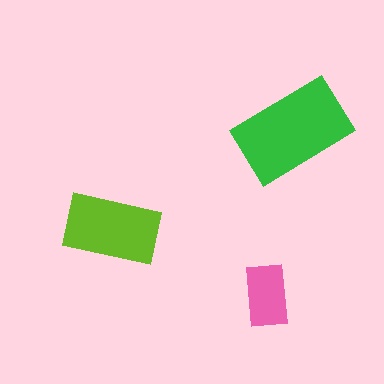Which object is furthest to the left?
The lime rectangle is leftmost.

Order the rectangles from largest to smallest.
the green one, the lime one, the pink one.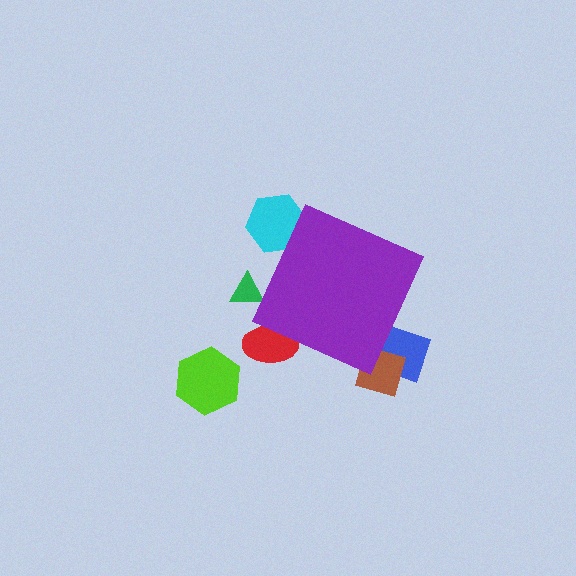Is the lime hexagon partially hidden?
No, the lime hexagon is fully visible.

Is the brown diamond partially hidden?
Yes, the brown diamond is partially hidden behind the purple diamond.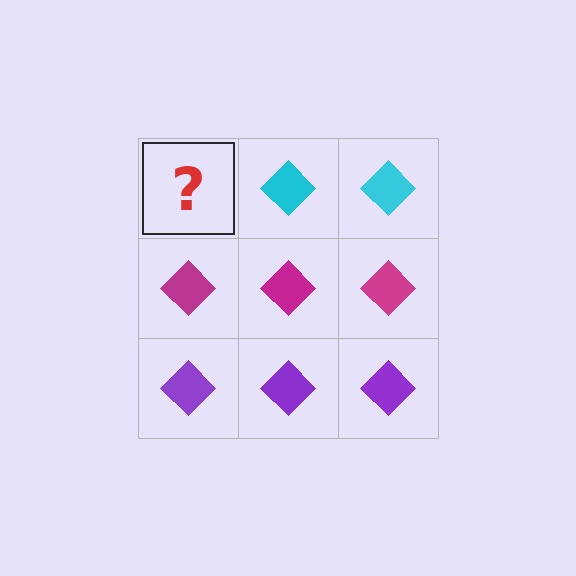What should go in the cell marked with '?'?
The missing cell should contain a cyan diamond.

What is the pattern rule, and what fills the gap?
The rule is that each row has a consistent color. The gap should be filled with a cyan diamond.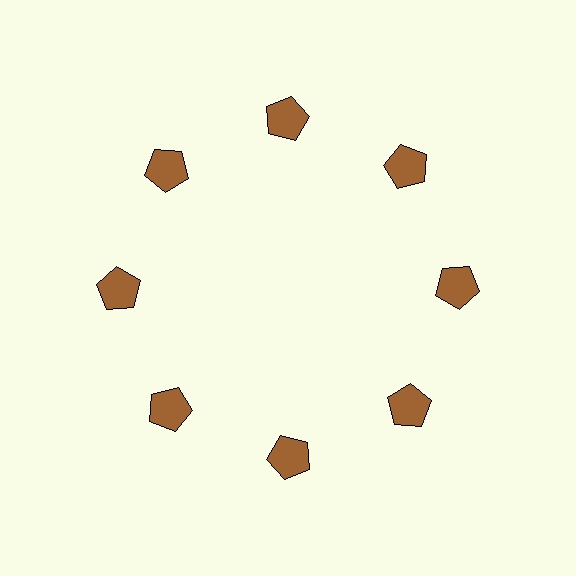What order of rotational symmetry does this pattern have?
This pattern has 8-fold rotational symmetry.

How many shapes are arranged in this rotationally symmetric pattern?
There are 8 shapes, arranged in 8 groups of 1.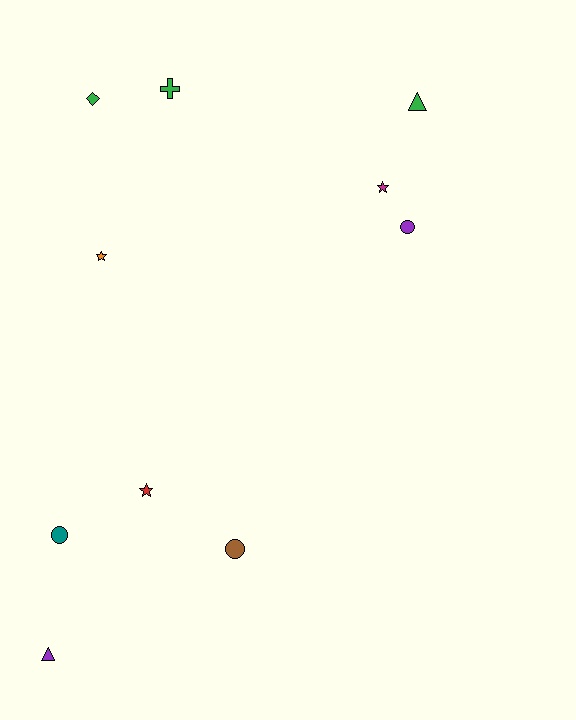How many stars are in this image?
There are 3 stars.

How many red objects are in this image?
There is 1 red object.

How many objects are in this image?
There are 10 objects.